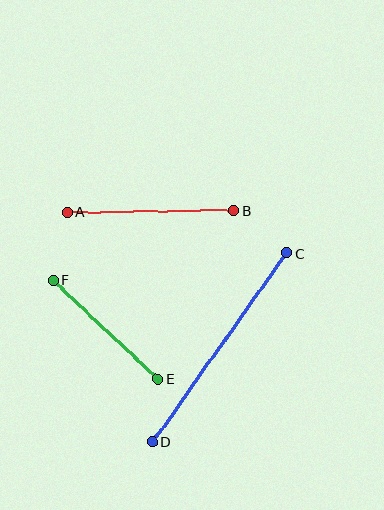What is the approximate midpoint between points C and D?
The midpoint is at approximately (219, 348) pixels.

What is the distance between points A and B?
The distance is approximately 167 pixels.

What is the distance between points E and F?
The distance is approximately 144 pixels.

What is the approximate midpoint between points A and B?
The midpoint is at approximately (150, 211) pixels.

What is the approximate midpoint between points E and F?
The midpoint is at approximately (105, 329) pixels.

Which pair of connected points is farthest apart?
Points C and D are farthest apart.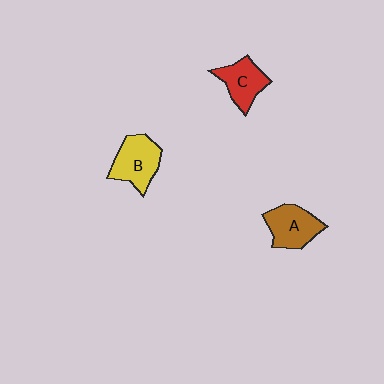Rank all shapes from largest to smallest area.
From largest to smallest: B (yellow), A (brown), C (red).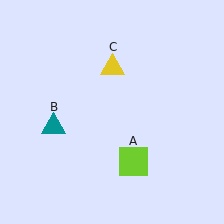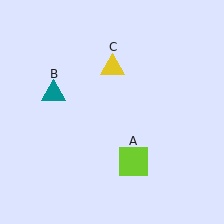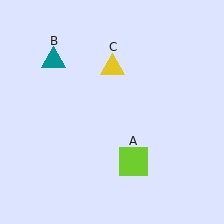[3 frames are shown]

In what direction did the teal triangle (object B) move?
The teal triangle (object B) moved up.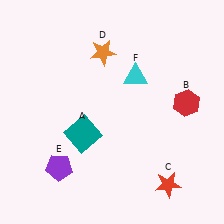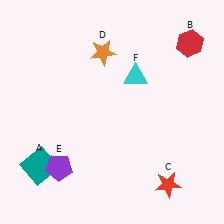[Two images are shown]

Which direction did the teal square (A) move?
The teal square (A) moved left.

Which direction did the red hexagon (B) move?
The red hexagon (B) moved up.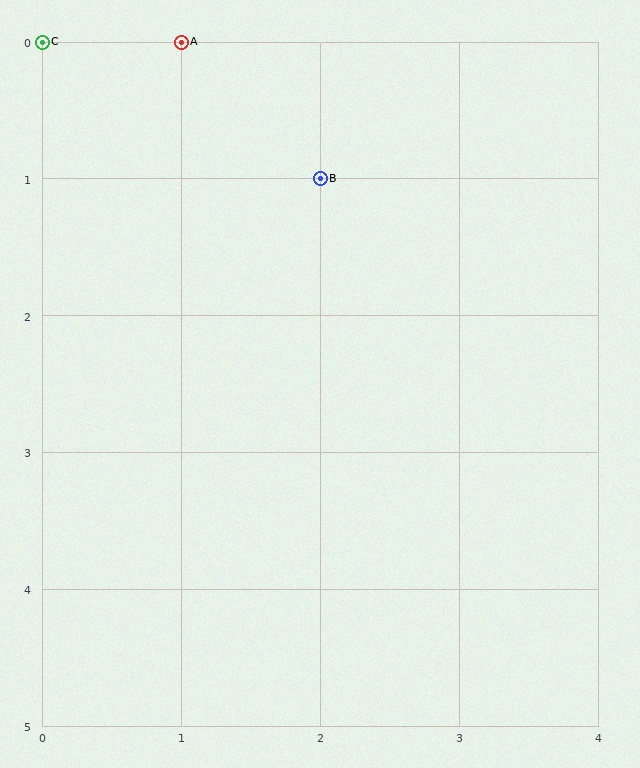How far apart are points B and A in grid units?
Points B and A are 1 column and 1 row apart (about 1.4 grid units diagonally).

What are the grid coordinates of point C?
Point C is at grid coordinates (0, 0).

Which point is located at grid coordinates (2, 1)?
Point B is at (2, 1).